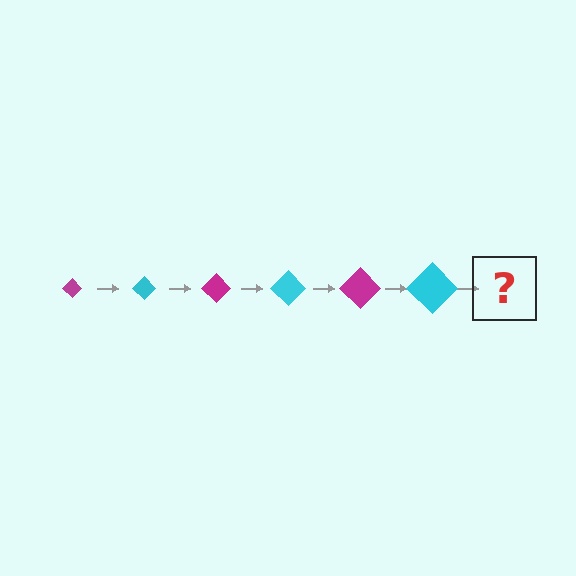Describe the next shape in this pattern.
It should be a magenta diamond, larger than the previous one.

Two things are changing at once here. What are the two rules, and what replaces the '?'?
The two rules are that the diamond grows larger each step and the color cycles through magenta and cyan. The '?' should be a magenta diamond, larger than the previous one.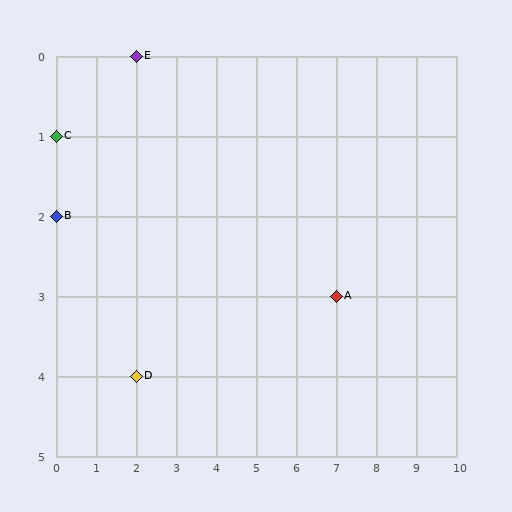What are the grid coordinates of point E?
Point E is at grid coordinates (2, 0).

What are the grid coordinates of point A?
Point A is at grid coordinates (7, 3).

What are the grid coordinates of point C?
Point C is at grid coordinates (0, 1).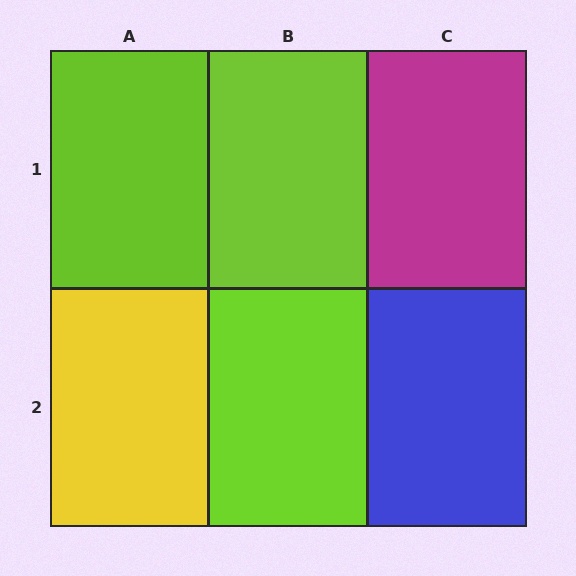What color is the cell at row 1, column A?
Lime.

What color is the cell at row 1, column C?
Magenta.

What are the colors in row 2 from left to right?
Yellow, lime, blue.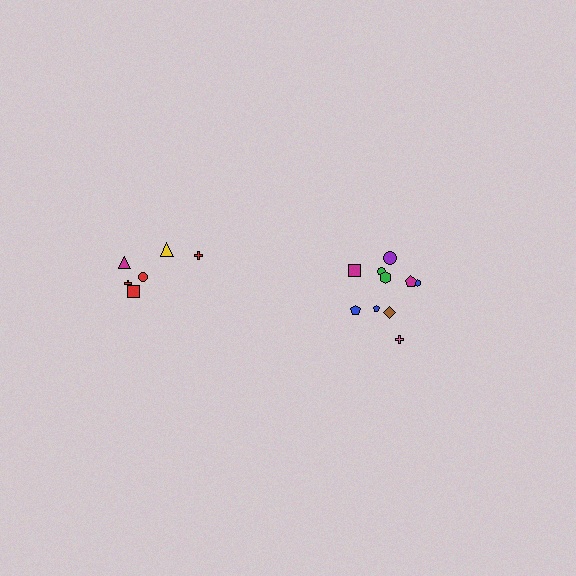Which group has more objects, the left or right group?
The right group.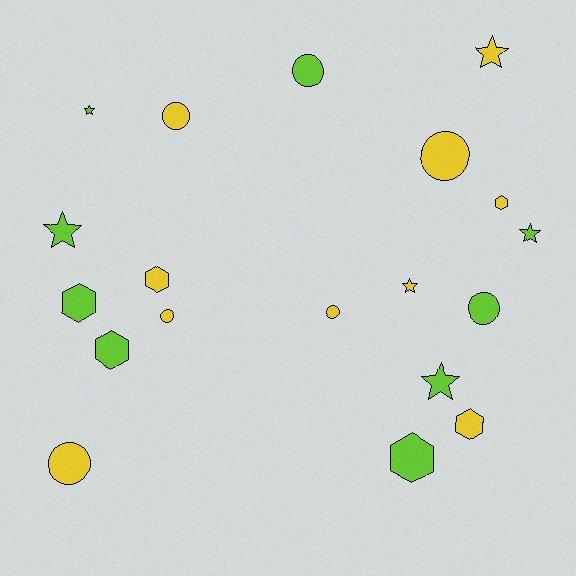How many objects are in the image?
There are 19 objects.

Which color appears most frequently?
Yellow, with 10 objects.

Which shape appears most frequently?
Circle, with 7 objects.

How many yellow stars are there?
There are 2 yellow stars.